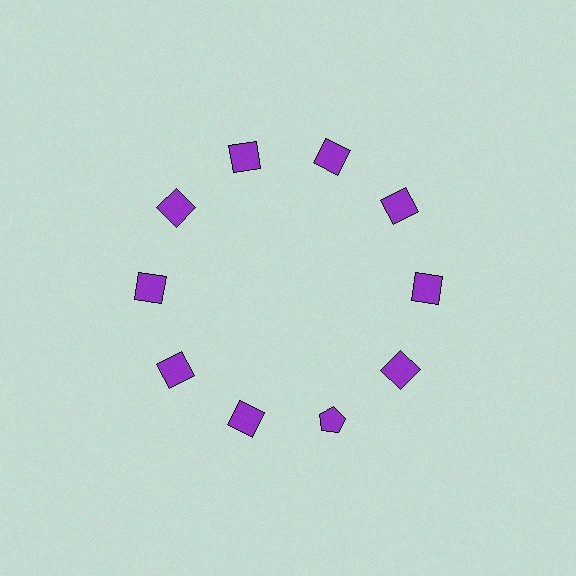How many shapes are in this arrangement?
There are 10 shapes arranged in a ring pattern.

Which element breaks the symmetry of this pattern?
The purple pentagon at roughly the 5 o'clock position breaks the symmetry. All other shapes are purple squares.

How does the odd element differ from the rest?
It has a different shape: pentagon instead of square.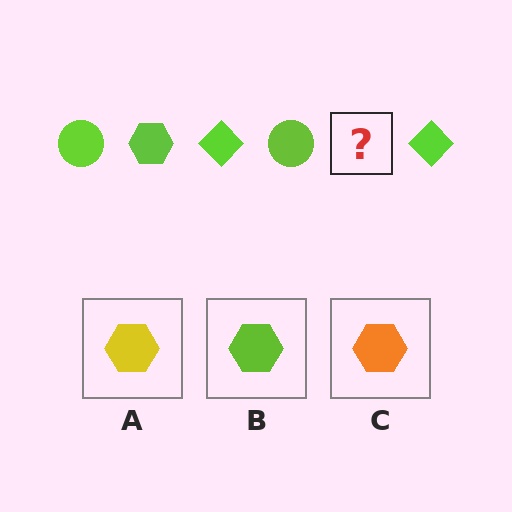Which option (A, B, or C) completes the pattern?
B.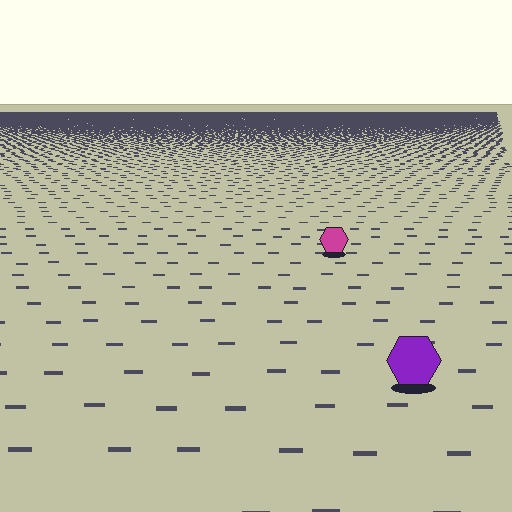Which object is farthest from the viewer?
The magenta hexagon is farthest from the viewer. It appears smaller and the ground texture around it is denser.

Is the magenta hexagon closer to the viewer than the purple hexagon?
No. The purple hexagon is closer — you can tell from the texture gradient: the ground texture is coarser near it.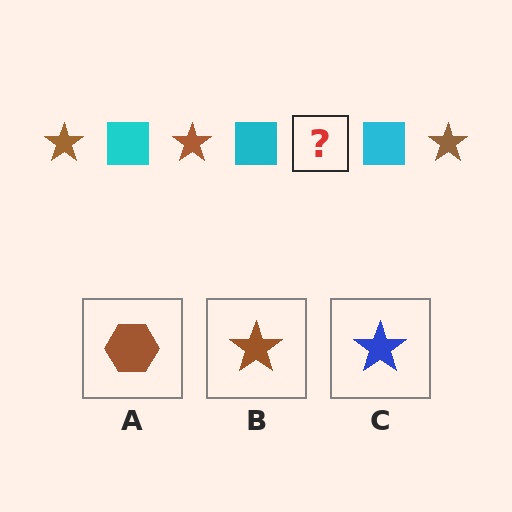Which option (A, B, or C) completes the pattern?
B.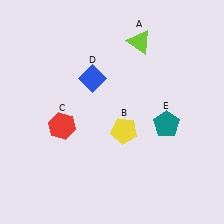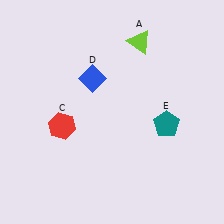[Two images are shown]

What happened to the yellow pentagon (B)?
The yellow pentagon (B) was removed in Image 2. It was in the bottom-right area of Image 1.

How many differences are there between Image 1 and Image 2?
There is 1 difference between the two images.